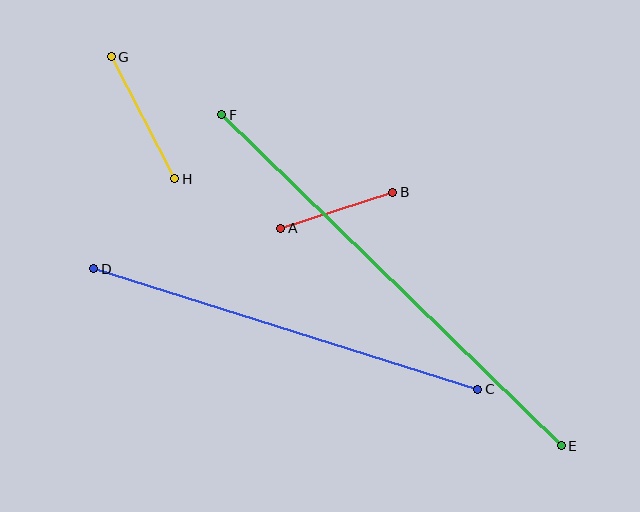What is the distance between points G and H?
The distance is approximately 138 pixels.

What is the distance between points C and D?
The distance is approximately 403 pixels.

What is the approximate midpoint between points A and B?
The midpoint is at approximately (337, 210) pixels.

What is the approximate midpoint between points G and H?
The midpoint is at approximately (143, 118) pixels.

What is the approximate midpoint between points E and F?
The midpoint is at approximately (392, 280) pixels.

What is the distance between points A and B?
The distance is approximately 118 pixels.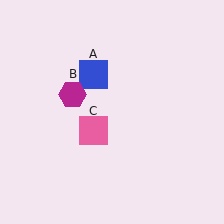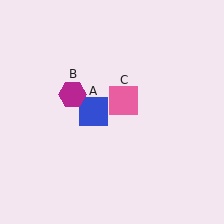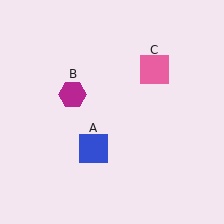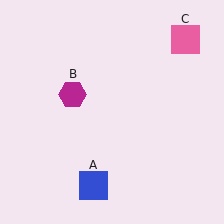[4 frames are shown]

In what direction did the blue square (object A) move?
The blue square (object A) moved down.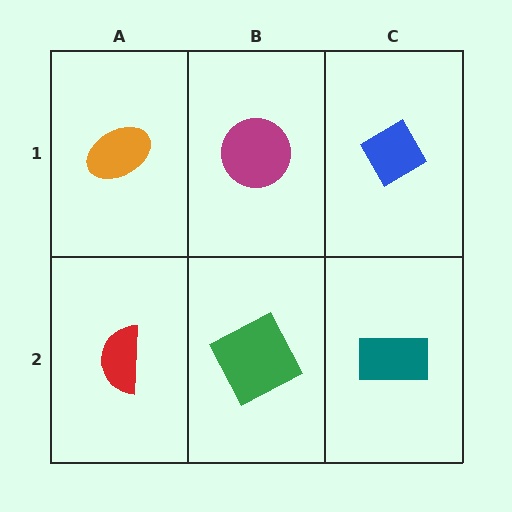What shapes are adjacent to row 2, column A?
An orange ellipse (row 1, column A), a green square (row 2, column B).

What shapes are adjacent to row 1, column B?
A green square (row 2, column B), an orange ellipse (row 1, column A), a blue diamond (row 1, column C).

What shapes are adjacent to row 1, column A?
A red semicircle (row 2, column A), a magenta circle (row 1, column B).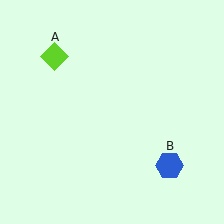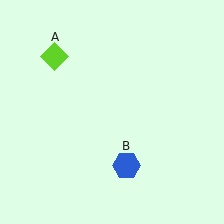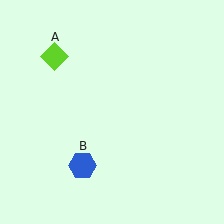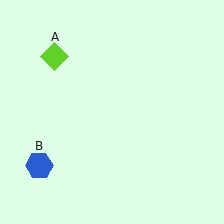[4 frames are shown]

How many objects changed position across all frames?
1 object changed position: blue hexagon (object B).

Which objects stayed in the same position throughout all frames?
Lime diamond (object A) remained stationary.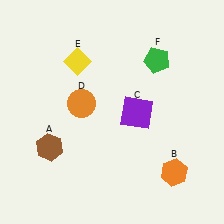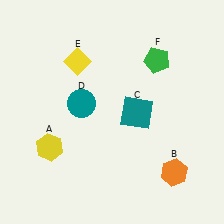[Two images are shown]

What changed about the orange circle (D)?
In Image 1, D is orange. In Image 2, it changed to teal.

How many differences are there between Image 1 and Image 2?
There are 3 differences between the two images.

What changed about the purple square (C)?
In Image 1, C is purple. In Image 2, it changed to teal.